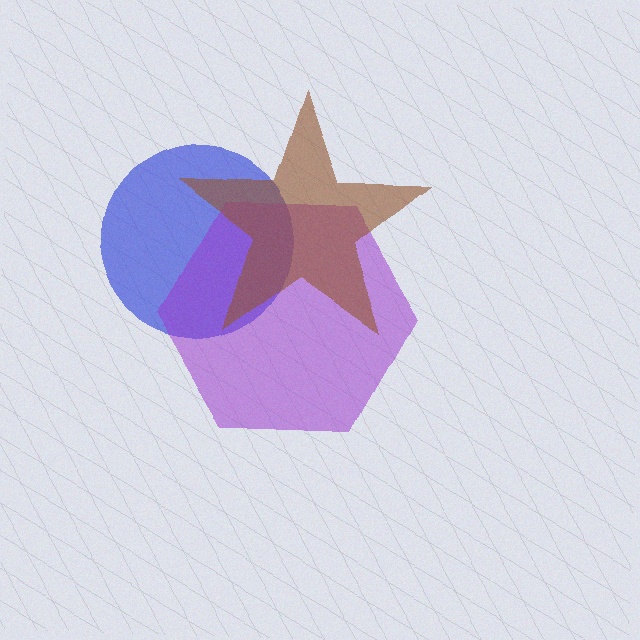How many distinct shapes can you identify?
There are 3 distinct shapes: a blue circle, a purple hexagon, a brown star.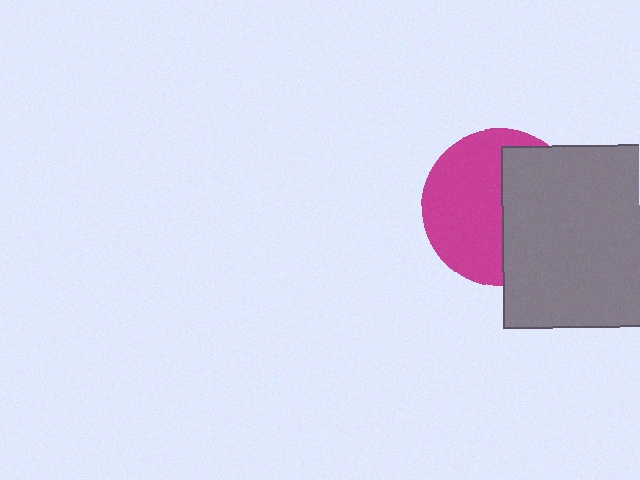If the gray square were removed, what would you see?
You would see the complete magenta circle.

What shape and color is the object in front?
The object in front is a gray square.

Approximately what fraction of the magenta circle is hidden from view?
Roughly 46% of the magenta circle is hidden behind the gray square.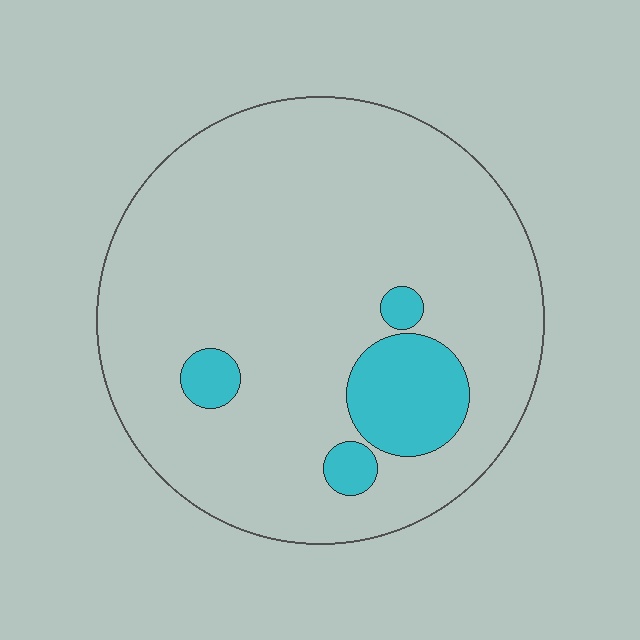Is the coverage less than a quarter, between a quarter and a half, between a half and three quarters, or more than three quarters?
Less than a quarter.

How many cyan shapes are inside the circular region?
4.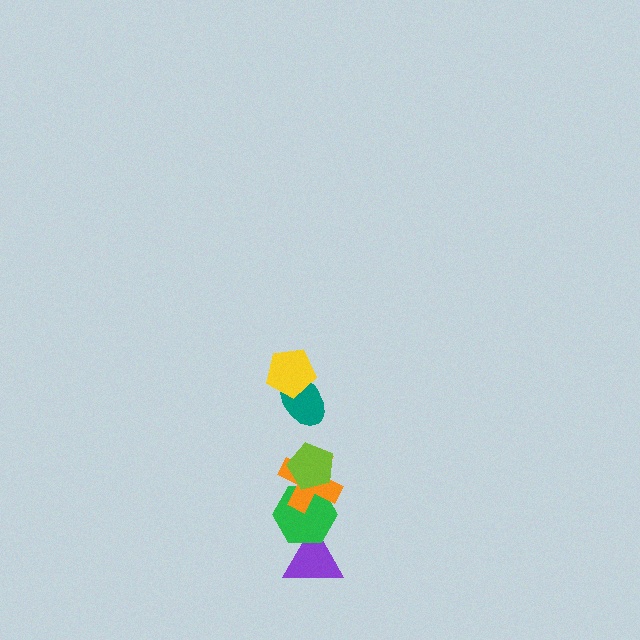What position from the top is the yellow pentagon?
The yellow pentagon is 1st from the top.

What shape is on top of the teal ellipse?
The yellow pentagon is on top of the teal ellipse.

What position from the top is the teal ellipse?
The teal ellipse is 2nd from the top.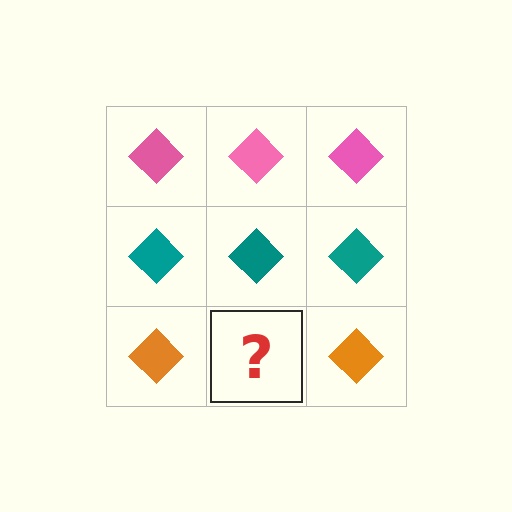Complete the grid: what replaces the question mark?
The question mark should be replaced with an orange diamond.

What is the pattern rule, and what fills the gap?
The rule is that each row has a consistent color. The gap should be filled with an orange diamond.